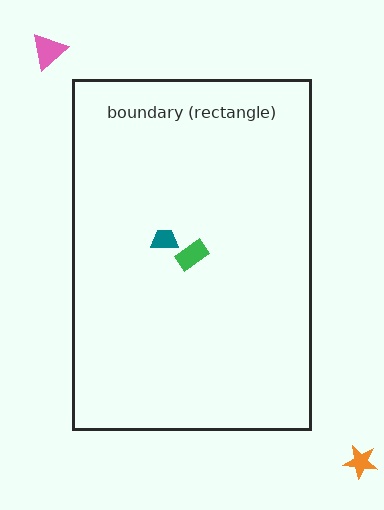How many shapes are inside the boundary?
2 inside, 2 outside.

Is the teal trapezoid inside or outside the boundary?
Inside.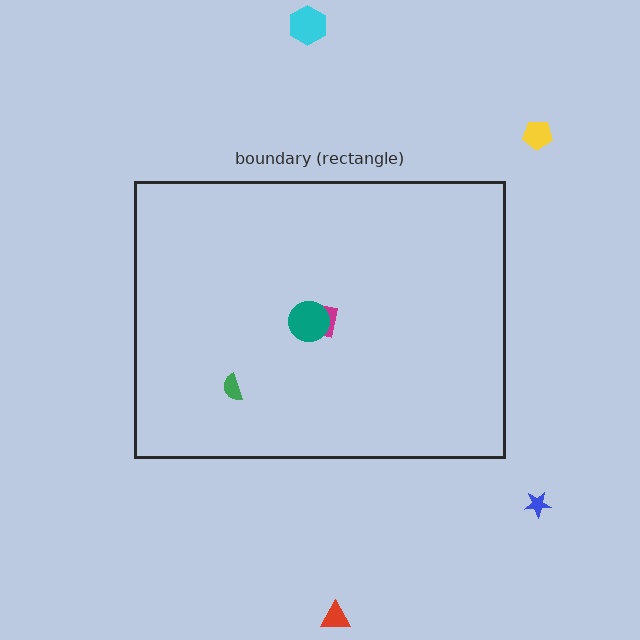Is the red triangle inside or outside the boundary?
Outside.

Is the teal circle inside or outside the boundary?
Inside.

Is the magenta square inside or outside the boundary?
Inside.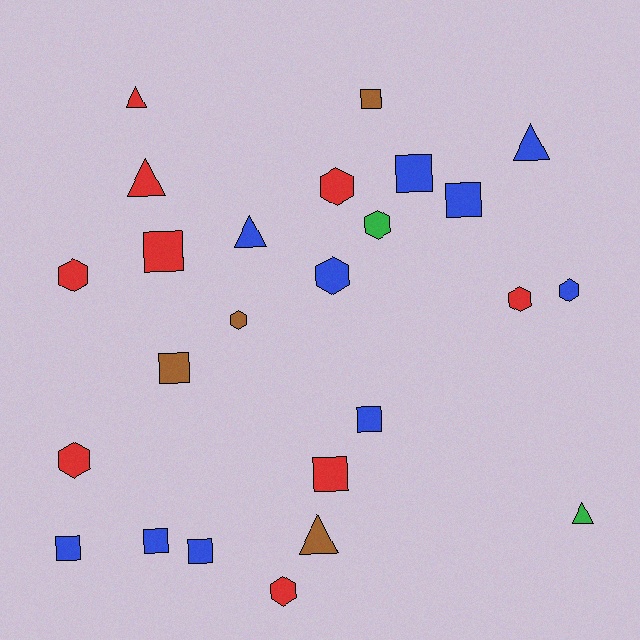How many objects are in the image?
There are 25 objects.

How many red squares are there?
There are 2 red squares.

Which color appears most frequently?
Blue, with 10 objects.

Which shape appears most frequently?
Square, with 10 objects.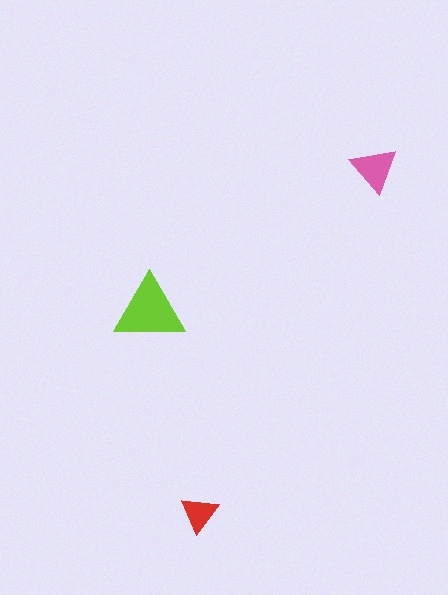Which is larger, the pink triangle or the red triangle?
The pink one.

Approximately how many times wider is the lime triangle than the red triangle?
About 2 times wider.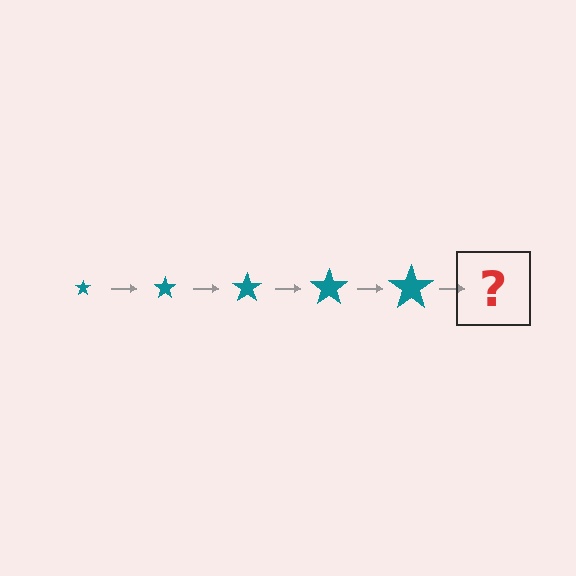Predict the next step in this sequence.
The next step is a teal star, larger than the previous one.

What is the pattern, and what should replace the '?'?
The pattern is that the star gets progressively larger each step. The '?' should be a teal star, larger than the previous one.